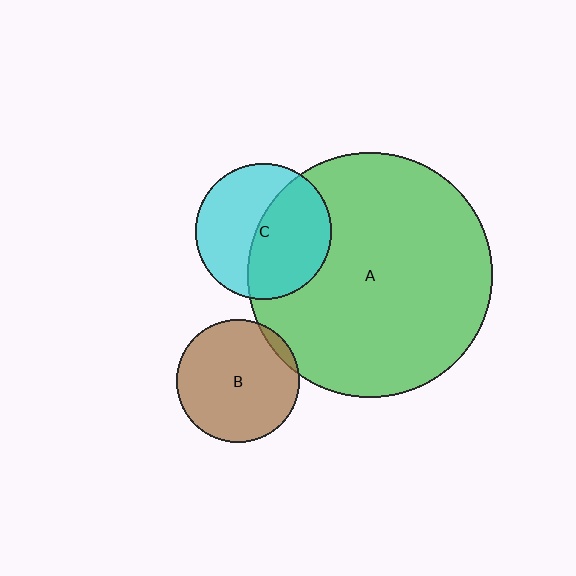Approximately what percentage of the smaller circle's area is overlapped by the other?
Approximately 5%.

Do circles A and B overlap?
Yes.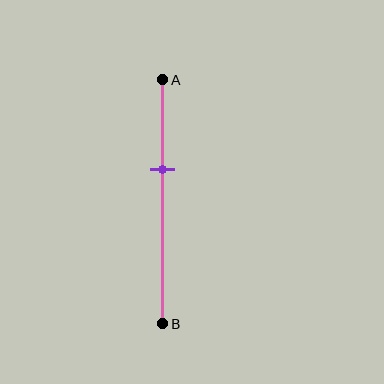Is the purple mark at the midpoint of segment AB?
No, the mark is at about 35% from A, not at the 50% midpoint.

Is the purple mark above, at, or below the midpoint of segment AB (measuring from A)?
The purple mark is above the midpoint of segment AB.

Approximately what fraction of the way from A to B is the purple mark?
The purple mark is approximately 35% of the way from A to B.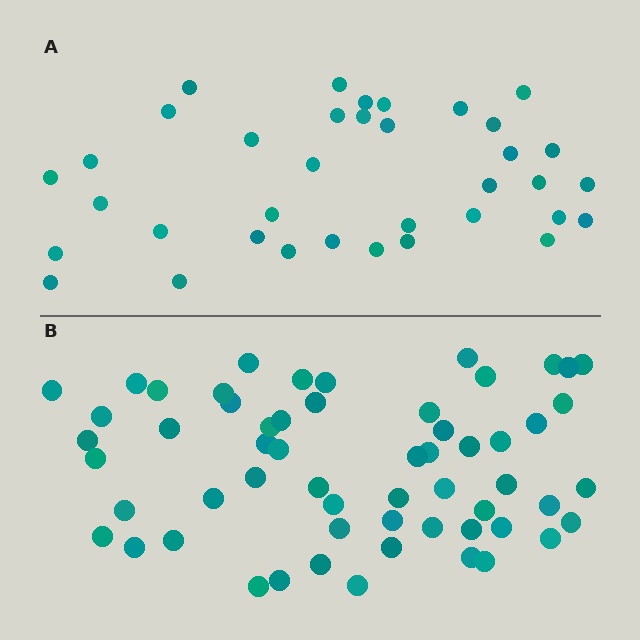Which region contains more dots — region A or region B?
Region B (the bottom region) has more dots.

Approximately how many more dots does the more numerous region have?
Region B has approximately 20 more dots than region A.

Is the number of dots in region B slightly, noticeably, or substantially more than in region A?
Region B has substantially more. The ratio is roughly 1.6 to 1.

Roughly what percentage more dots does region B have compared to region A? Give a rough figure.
About 60% more.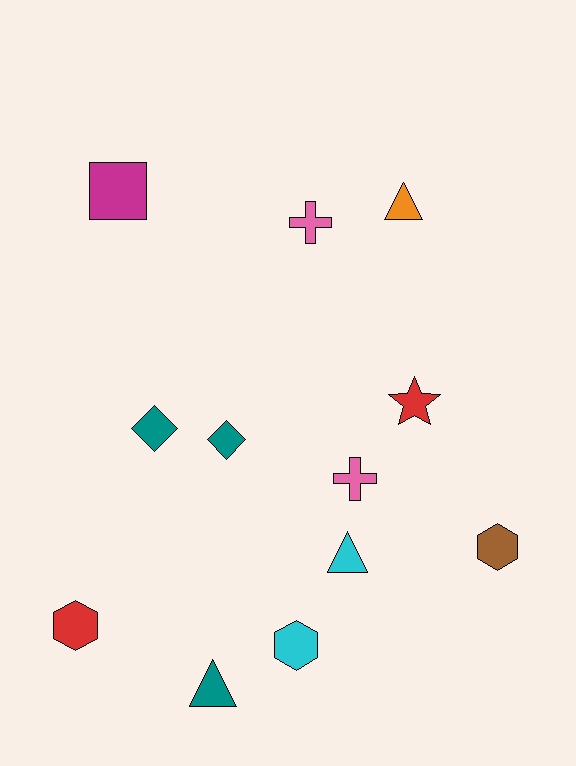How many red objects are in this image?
There are 2 red objects.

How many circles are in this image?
There are no circles.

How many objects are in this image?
There are 12 objects.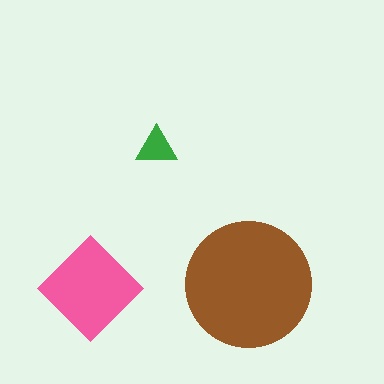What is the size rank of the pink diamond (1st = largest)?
2nd.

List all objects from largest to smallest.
The brown circle, the pink diamond, the green triangle.